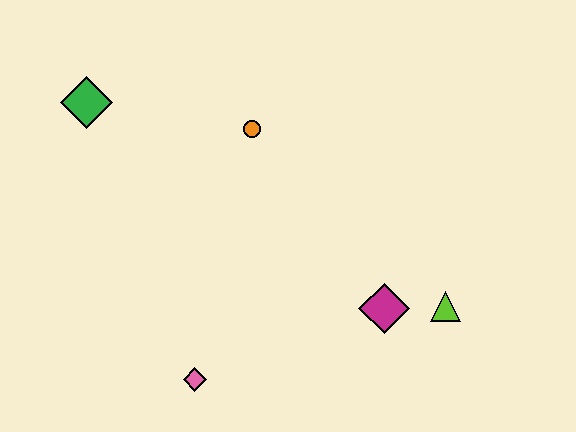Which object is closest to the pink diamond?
The magenta diamond is closest to the pink diamond.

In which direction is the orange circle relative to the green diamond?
The orange circle is to the right of the green diamond.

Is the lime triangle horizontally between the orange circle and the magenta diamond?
No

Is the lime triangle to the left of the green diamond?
No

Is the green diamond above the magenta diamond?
Yes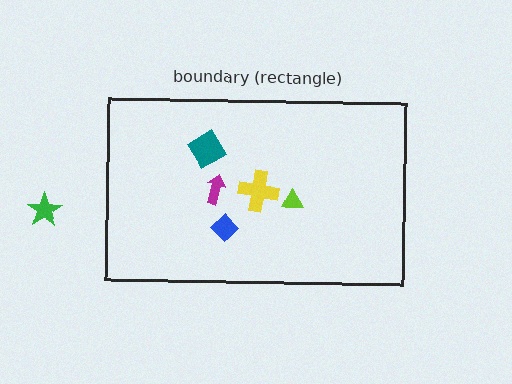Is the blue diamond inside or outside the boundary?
Inside.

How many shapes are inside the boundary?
5 inside, 1 outside.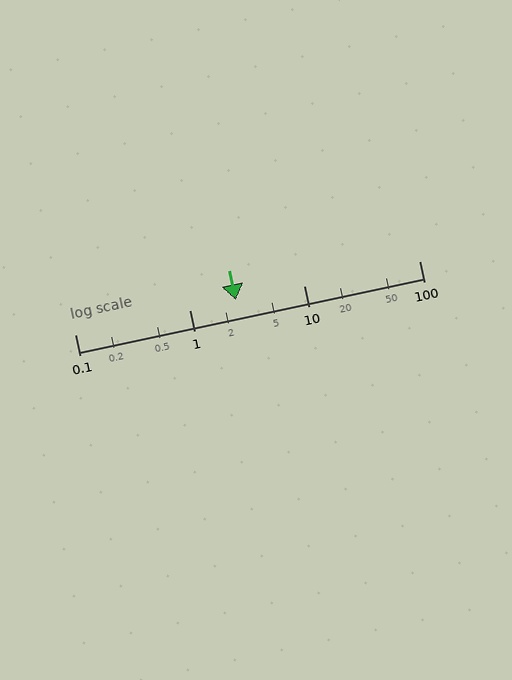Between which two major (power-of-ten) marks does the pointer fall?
The pointer is between 1 and 10.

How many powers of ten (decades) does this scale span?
The scale spans 3 decades, from 0.1 to 100.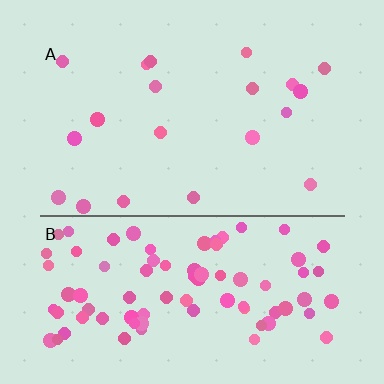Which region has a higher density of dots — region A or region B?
B (the bottom).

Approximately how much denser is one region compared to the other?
Approximately 4.4× — region B over region A.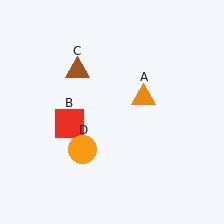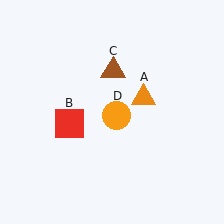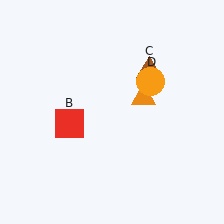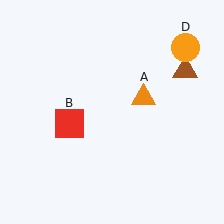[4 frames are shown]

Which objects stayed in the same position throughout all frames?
Orange triangle (object A) and red square (object B) remained stationary.